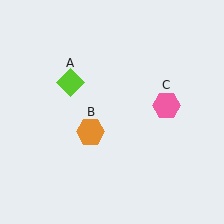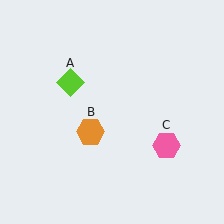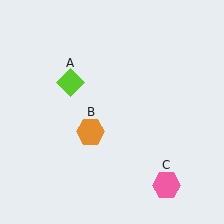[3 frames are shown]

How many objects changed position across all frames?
1 object changed position: pink hexagon (object C).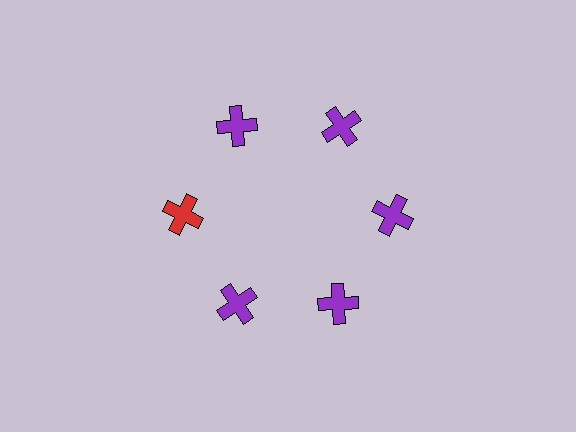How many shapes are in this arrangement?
There are 6 shapes arranged in a ring pattern.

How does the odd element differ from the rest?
It has a different color: red instead of purple.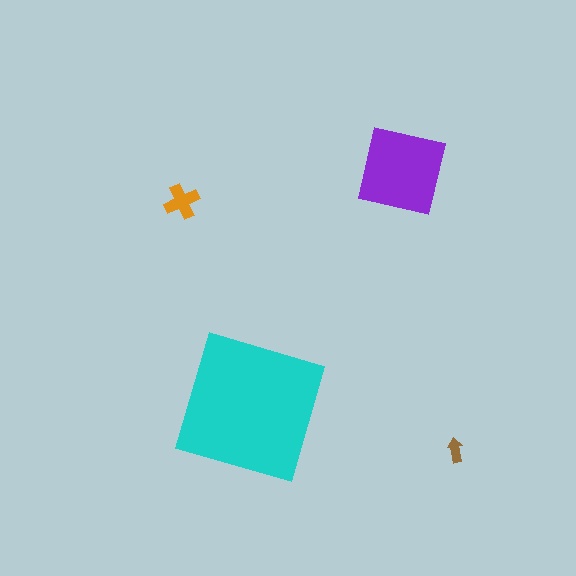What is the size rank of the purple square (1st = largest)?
2nd.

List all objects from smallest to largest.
The brown arrow, the orange cross, the purple square, the cyan square.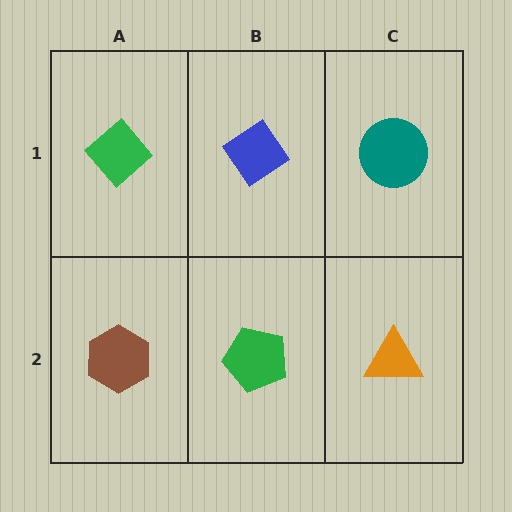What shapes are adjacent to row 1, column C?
An orange triangle (row 2, column C), a blue diamond (row 1, column B).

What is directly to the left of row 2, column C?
A green pentagon.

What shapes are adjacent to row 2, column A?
A green diamond (row 1, column A), a green pentagon (row 2, column B).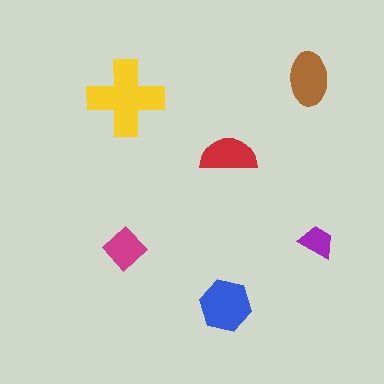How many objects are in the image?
There are 6 objects in the image.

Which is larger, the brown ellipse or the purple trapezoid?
The brown ellipse.